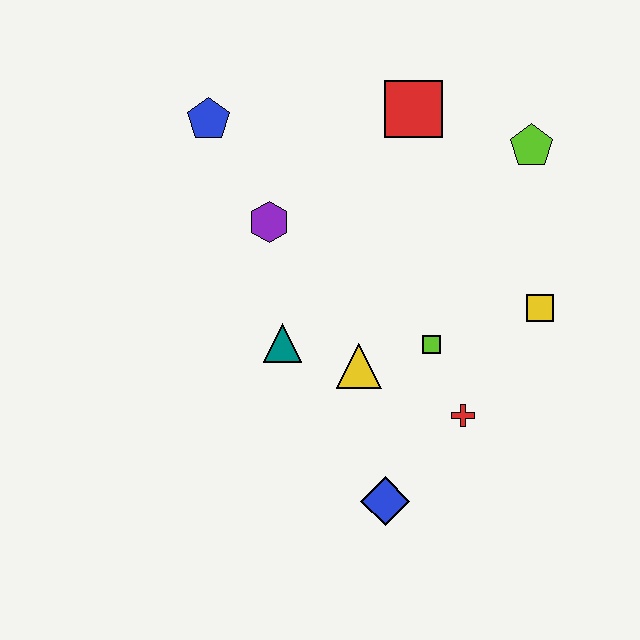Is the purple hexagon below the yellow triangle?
No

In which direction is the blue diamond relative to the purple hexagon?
The blue diamond is below the purple hexagon.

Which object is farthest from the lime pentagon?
The blue diamond is farthest from the lime pentagon.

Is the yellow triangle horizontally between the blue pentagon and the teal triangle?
No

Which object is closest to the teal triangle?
The yellow triangle is closest to the teal triangle.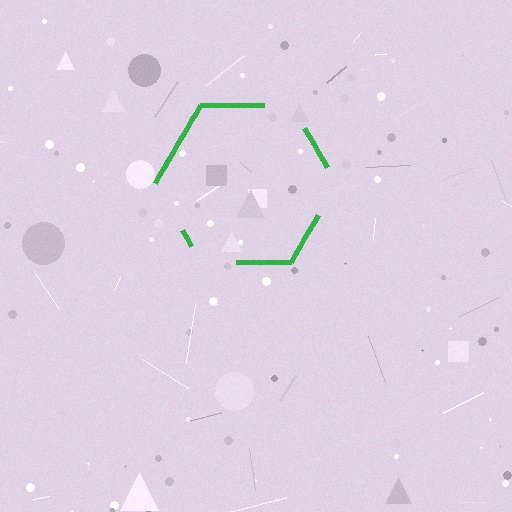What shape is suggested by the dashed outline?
The dashed outline suggests a hexagon.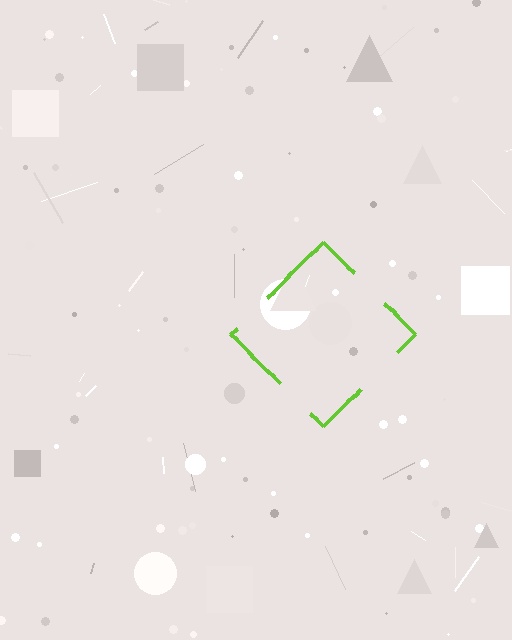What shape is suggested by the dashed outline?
The dashed outline suggests a diamond.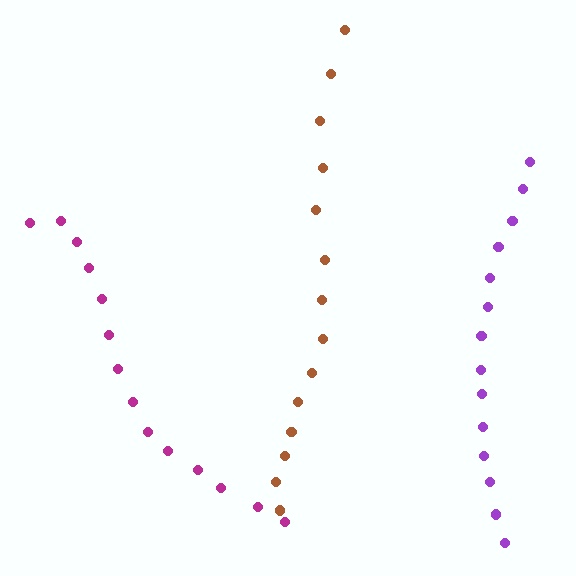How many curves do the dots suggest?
There are 3 distinct paths.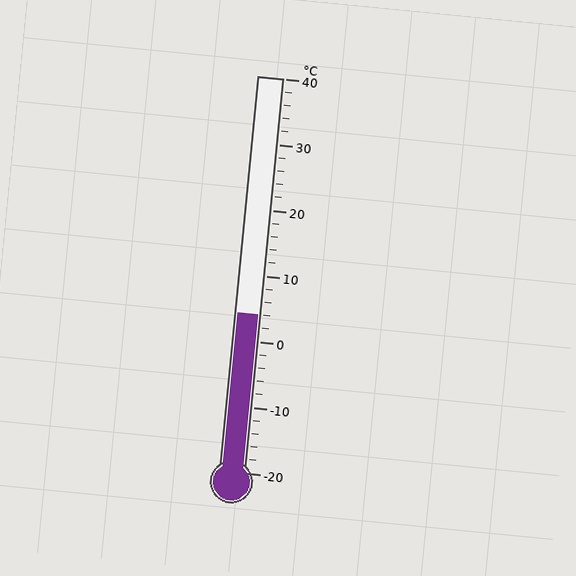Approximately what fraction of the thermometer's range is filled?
The thermometer is filled to approximately 40% of its range.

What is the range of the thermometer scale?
The thermometer scale ranges from -20°C to 40°C.